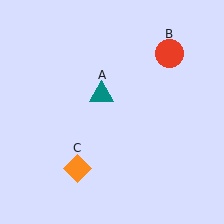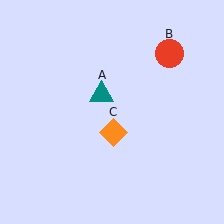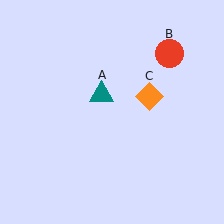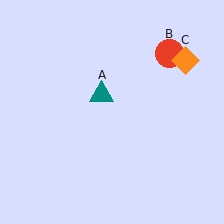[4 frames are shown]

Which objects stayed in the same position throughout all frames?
Teal triangle (object A) and red circle (object B) remained stationary.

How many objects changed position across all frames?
1 object changed position: orange diamond (object C).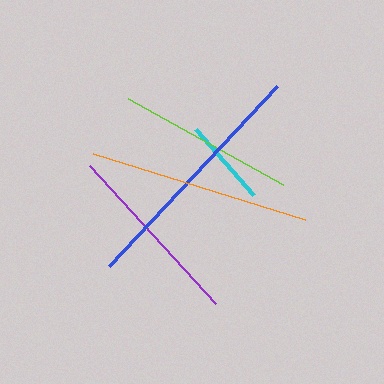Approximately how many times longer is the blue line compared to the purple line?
The blue line is approximately 1.3 times the length of the purple line.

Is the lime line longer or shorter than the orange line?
The orange line is longer than the lime line.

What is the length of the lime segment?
The lime segment is approximately 177 pixels long.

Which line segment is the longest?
The blue line is the longest at approximately 246 pixels.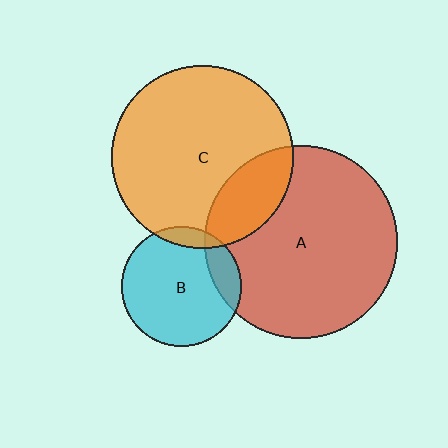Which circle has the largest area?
Circle A (red).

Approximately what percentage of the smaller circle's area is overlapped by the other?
Approximately 15%.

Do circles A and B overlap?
Yes.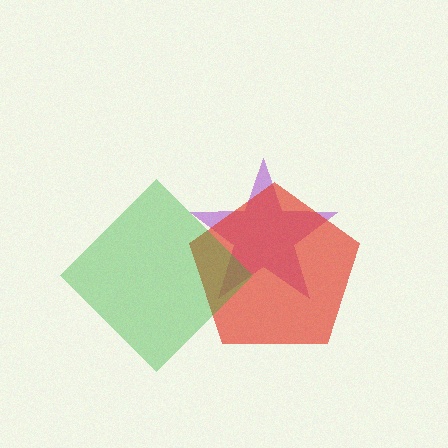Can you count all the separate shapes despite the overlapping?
Yes, there are 3 separate shapes.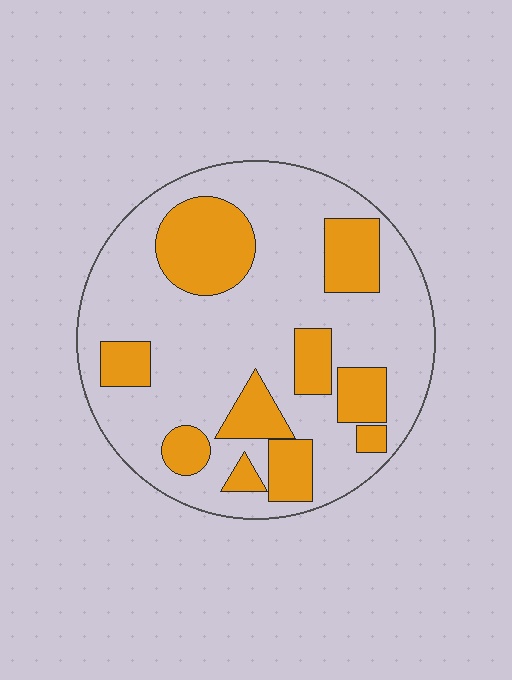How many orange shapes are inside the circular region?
10.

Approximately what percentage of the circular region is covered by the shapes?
Approximately 30%.